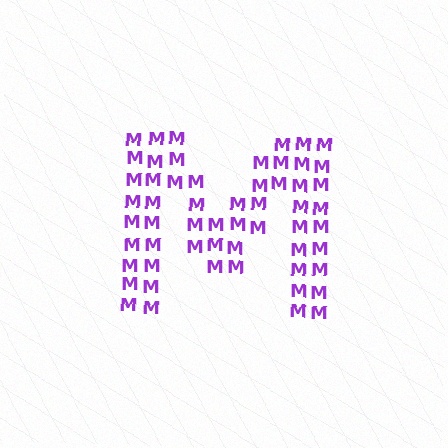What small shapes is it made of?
It is made of small letter M's.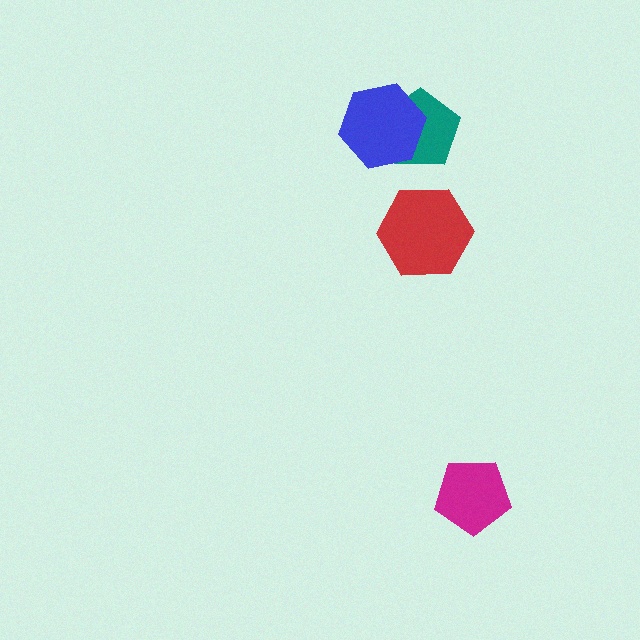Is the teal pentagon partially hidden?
Yes, it is partially covered by another shape.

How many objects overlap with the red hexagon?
0 objects overlap with the red hexagon.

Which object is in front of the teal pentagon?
The blue hexagon is in front of the teal pentagon.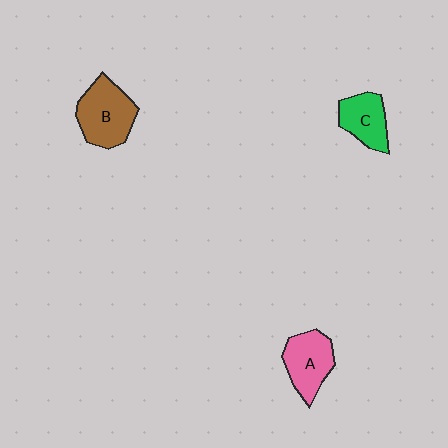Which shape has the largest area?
Shape B (brown).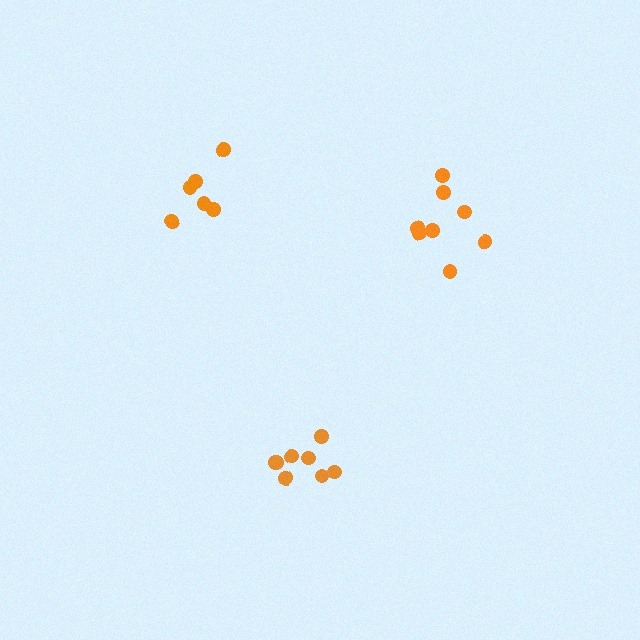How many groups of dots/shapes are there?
There are 3 groups.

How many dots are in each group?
Group 1: 6 dots, Group 2: 8 dots, Group 3: 8 dots (22 total).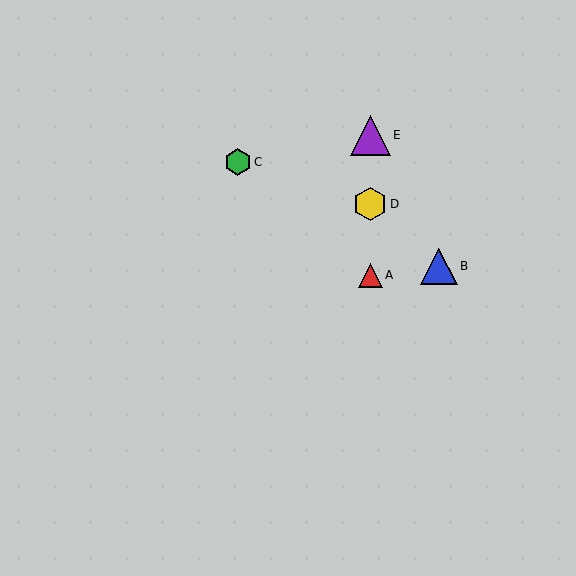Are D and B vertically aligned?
No, D is at x≈370 and B is at x≈439.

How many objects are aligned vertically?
3 objects (A, D, E) are aligned vertically.